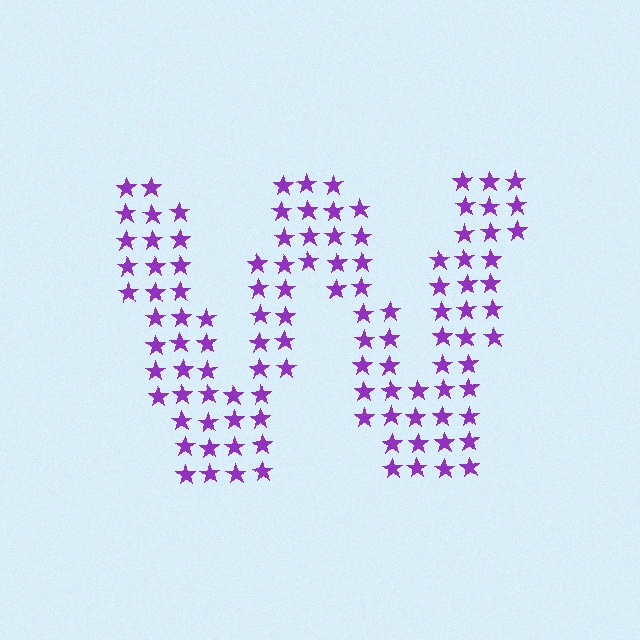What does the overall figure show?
The overall figure shows the letter W.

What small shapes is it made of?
It is made of small stars.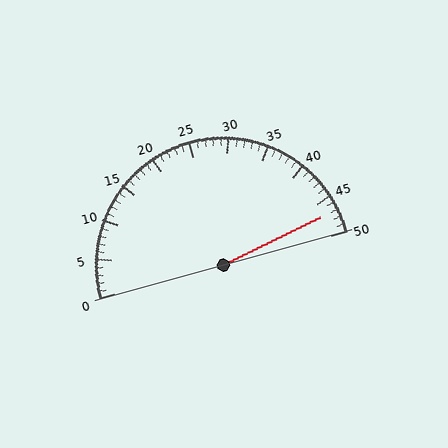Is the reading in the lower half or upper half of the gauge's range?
The reading is in the upper half of the range (0 to 50).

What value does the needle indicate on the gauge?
The needle indicates approximately 47.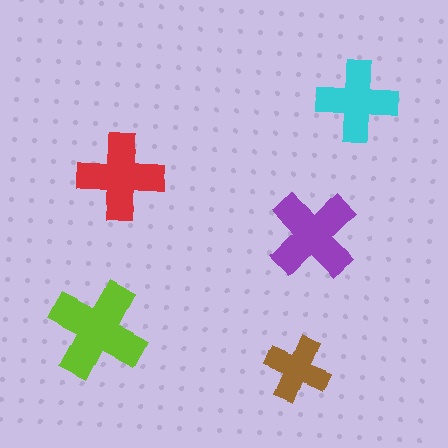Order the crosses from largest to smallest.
the lime one, the purple one, the red one, the cyan one, the brown one.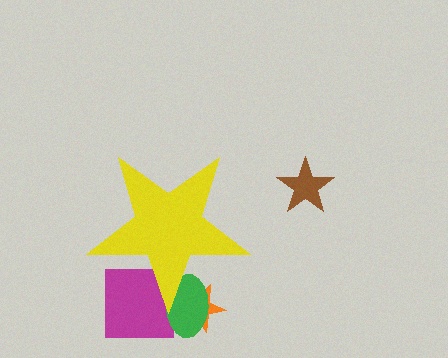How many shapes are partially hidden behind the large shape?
3 shapes are partially hidden.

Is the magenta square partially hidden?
Yes, the magenta square is partially hidden behind the yellow star.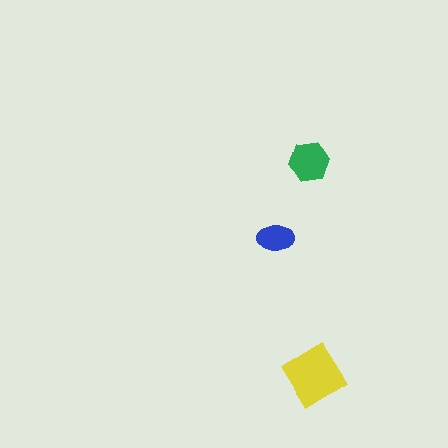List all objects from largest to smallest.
The yellow diamond, the green hexagon, the blue ellipse.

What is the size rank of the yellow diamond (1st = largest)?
1st.